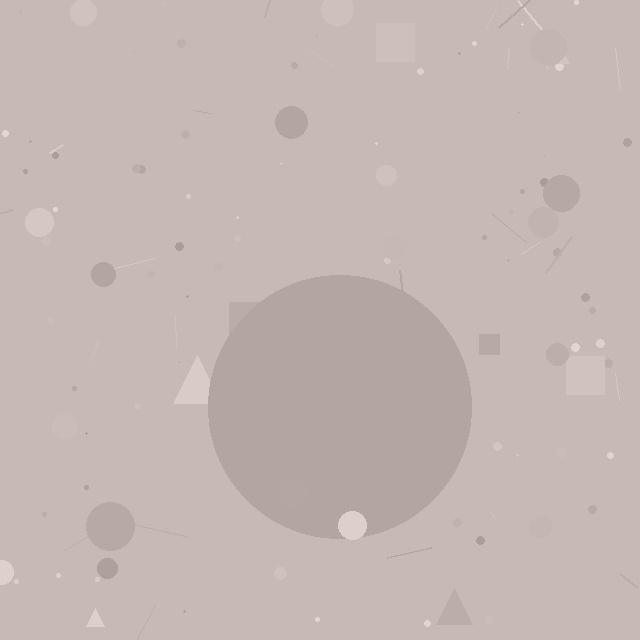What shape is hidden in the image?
A circle is hidden in the image.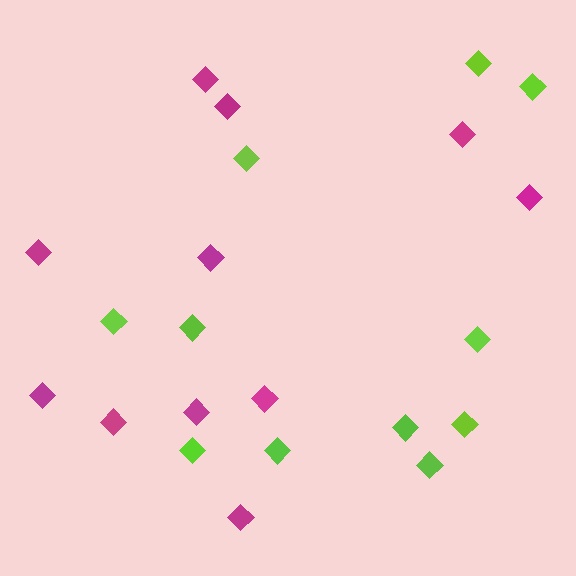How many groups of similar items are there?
There are 2 groups: one group of lime diamonds (11) and one group of magenta diamonds (11).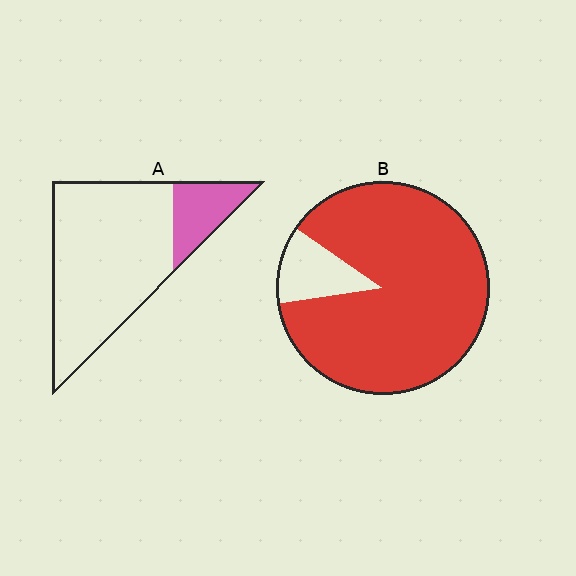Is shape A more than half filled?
No.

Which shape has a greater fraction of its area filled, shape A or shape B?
Shape B.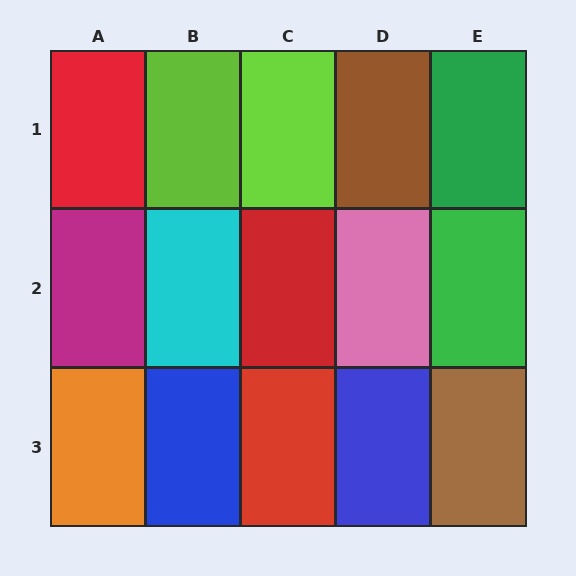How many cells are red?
3 cells are red.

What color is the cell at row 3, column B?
Blue.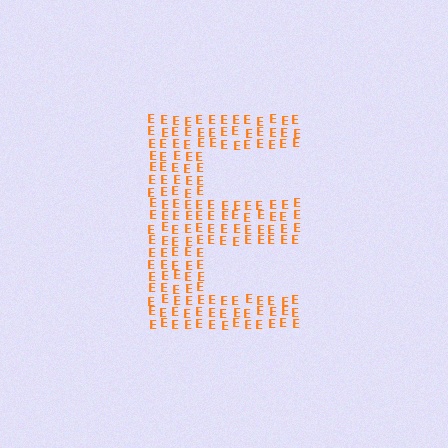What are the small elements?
The small elements are letter E's.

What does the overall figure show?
The overall figure shows the letter E.